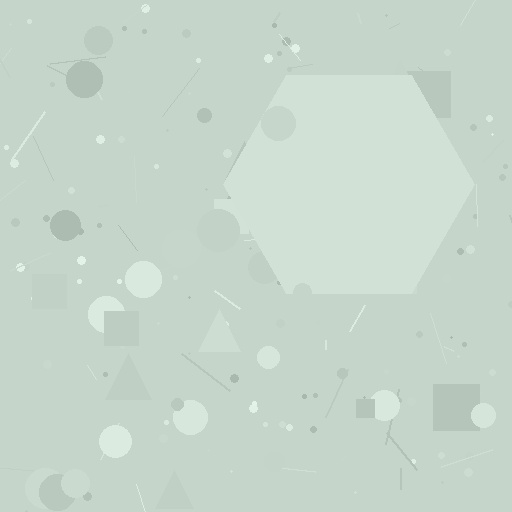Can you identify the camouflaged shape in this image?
The camouflaged shape is a hexagon.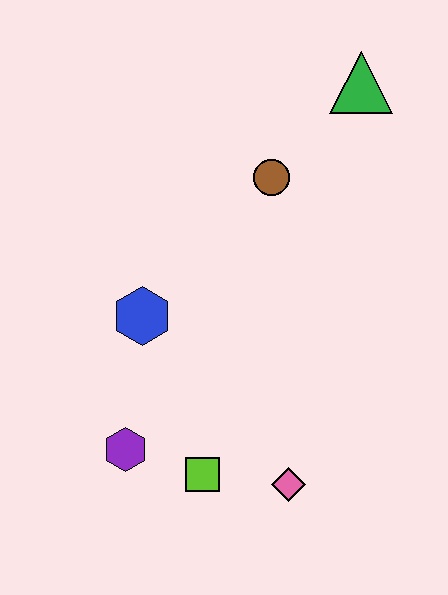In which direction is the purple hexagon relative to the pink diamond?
The purple hexagon is to the left of the pink diamond.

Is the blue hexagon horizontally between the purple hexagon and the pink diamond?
Yes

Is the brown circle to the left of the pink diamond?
Yes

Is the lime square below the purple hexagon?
Yes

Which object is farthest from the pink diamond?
The green triangle is farthest from the pink diamond.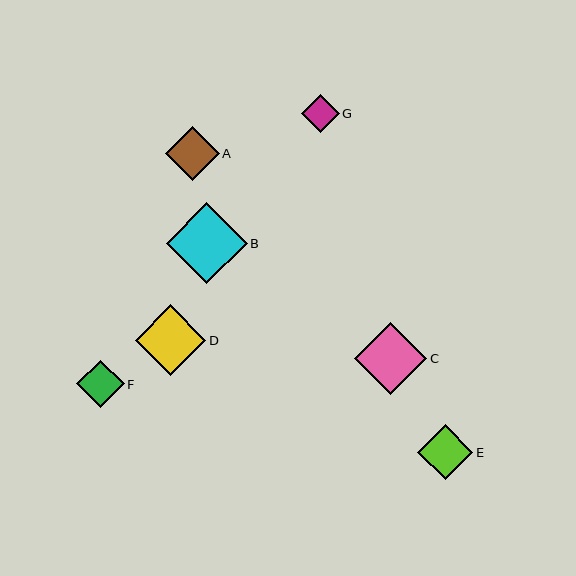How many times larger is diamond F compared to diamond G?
Diamond F is approximately 1.2 times the size of diamond G.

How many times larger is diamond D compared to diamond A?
Diamond D is approximately 1.3 times the size of diamond A.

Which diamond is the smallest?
Diamond G is the smallest with a size of approximately 38 pixels.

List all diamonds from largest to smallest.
From largest to smallest: B, C, D, E, A, F, G.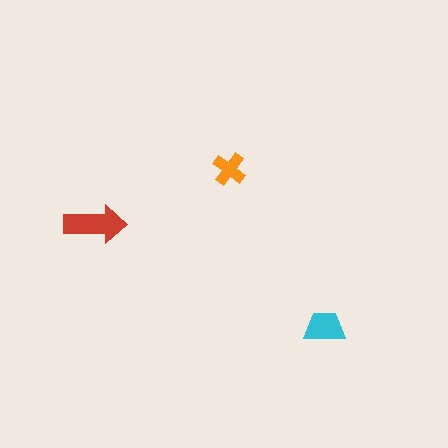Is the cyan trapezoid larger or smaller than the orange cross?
Larger.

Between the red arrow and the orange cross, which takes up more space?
The red arrow.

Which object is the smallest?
The orange cross.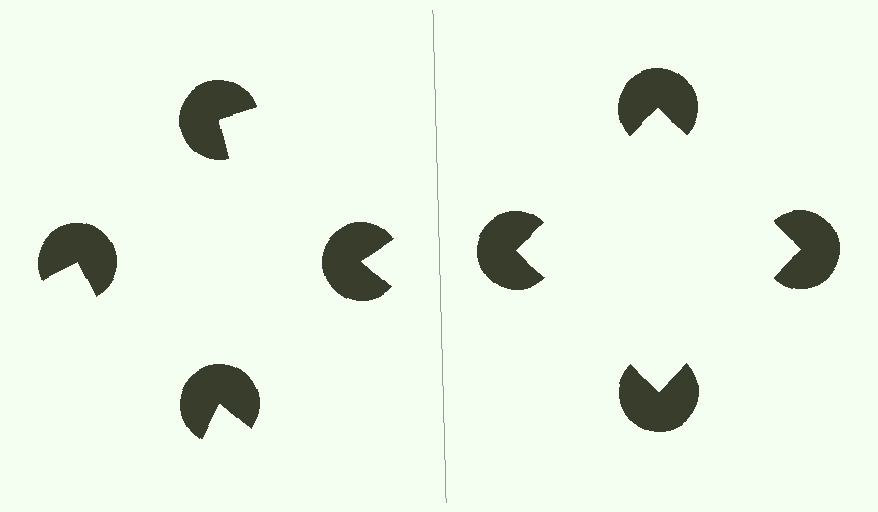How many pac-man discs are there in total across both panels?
8 — 4 on each side.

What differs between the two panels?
The pac-man discs are positioned identically on both sides; only the wedge orientations differ. On the right they align to a square; on the left they are misaligned.